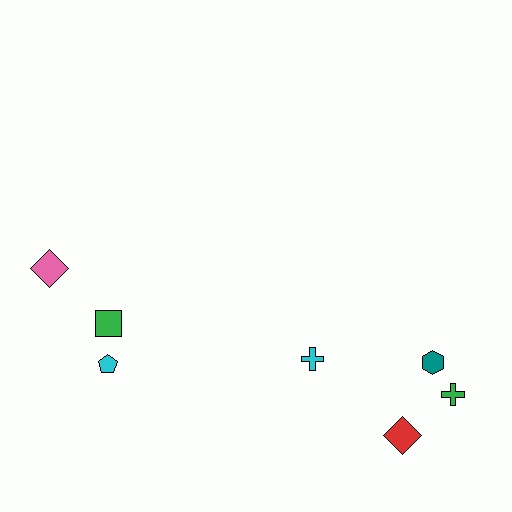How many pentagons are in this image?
There is 1 pentagon.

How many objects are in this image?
There are 7 objects.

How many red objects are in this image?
There is 1 red object.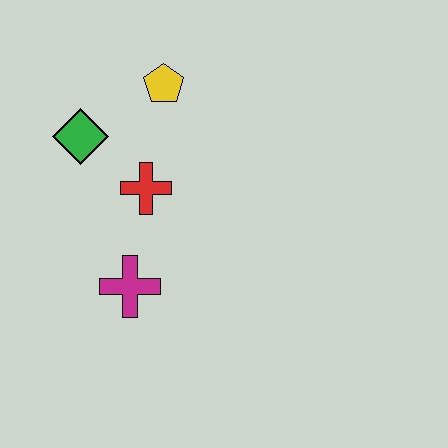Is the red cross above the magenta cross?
Yes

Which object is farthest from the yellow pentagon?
The magenta cross is farthest from the yellow pentagon.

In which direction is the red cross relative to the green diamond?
The red cross is to the right of the green diamond.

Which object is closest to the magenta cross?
The red cross is closest to the magenta cross.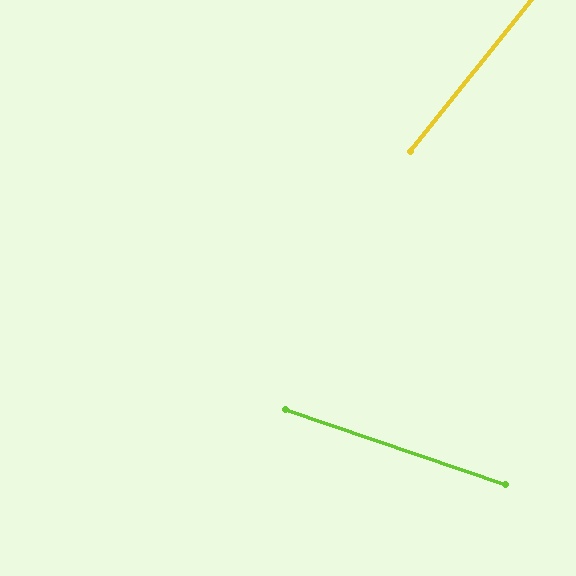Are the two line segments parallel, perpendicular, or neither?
Neither parallel nor perpendicular — they differ by about 70°.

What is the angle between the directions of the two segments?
Approximately 70 degrees.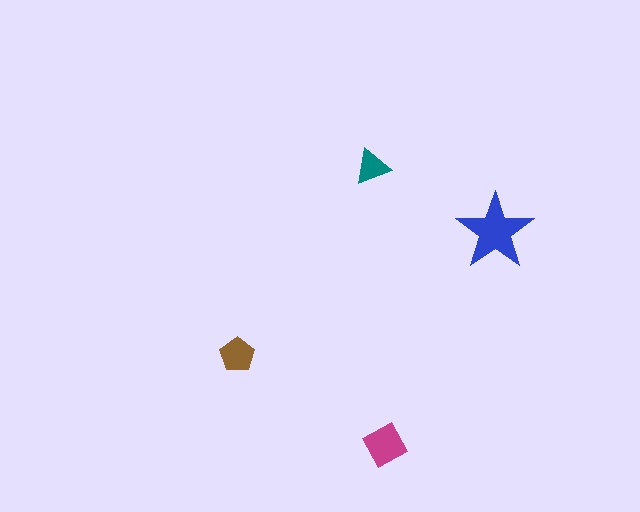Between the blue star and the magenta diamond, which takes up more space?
The blue star.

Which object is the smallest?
The teal triangle.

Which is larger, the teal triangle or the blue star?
The blue star.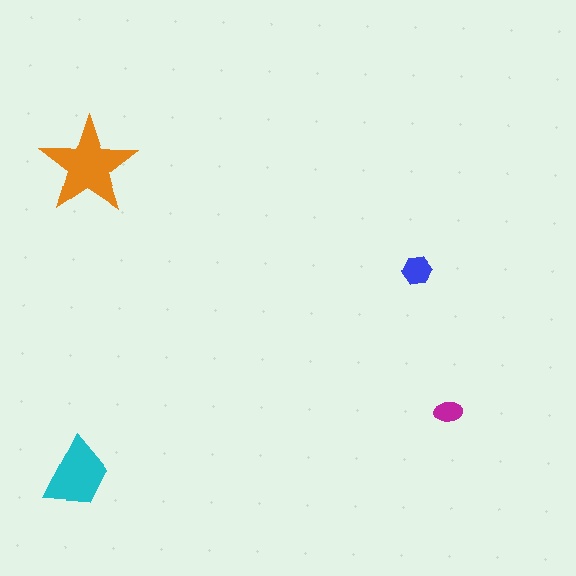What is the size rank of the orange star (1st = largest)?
1st.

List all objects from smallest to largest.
The magenta ellipse, the blue hexagon, the cyan trapezoid, the orange star.